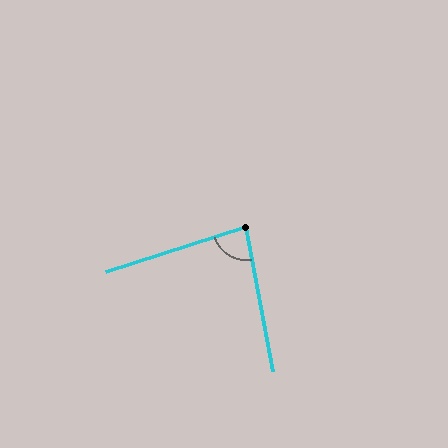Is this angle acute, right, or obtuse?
It is acute.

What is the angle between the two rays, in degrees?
Approximately 82 degrees.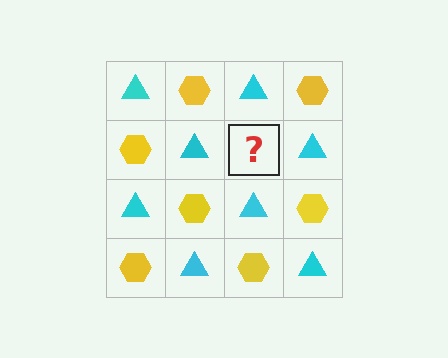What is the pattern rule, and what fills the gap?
The rule is that it alternates cyan triangle and yellow hexagon in a checkerboard pattern. The gap should be filled with a yellow hexagon.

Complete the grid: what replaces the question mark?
The question mark should be replaced with a yellow hexagon.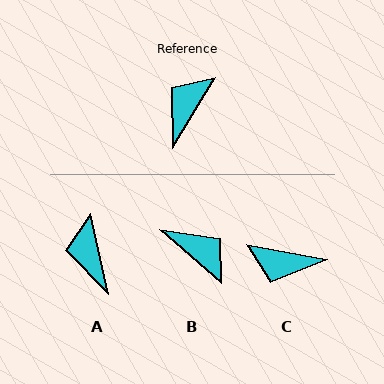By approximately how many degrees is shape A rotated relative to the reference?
Approximately 43 degrees counter-clockwise.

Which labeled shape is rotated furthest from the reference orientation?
C, about 111 degrees away.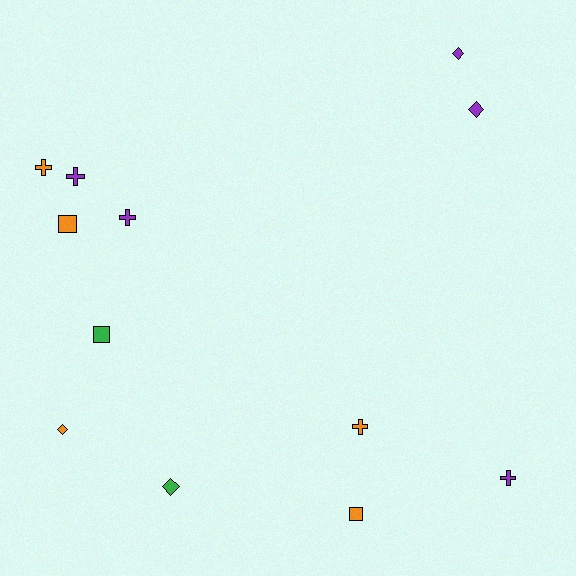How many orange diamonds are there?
There is 1 orange diamond.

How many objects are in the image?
There are 12 objects.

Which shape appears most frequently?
Cross, with 5 objects.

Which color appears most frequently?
Orange, with 5 objects.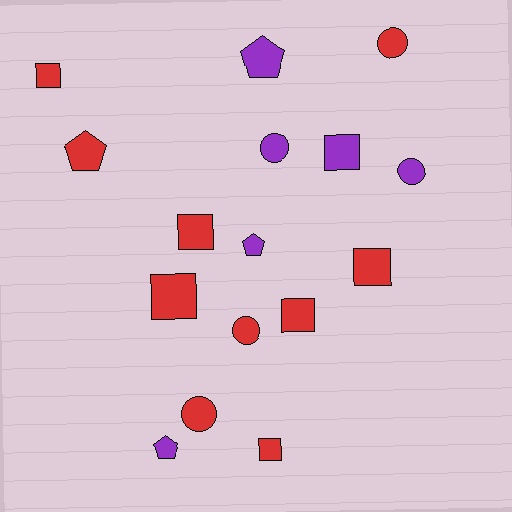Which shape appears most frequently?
Square, with 7 objects.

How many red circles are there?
There are 3 red circles.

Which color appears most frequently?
Red, with 10 objects.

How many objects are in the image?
There are 16 objects.